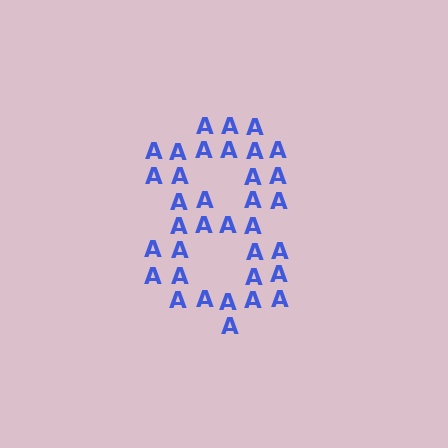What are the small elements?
The small elements are letter A's.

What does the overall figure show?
The overall figure shows the digit 8.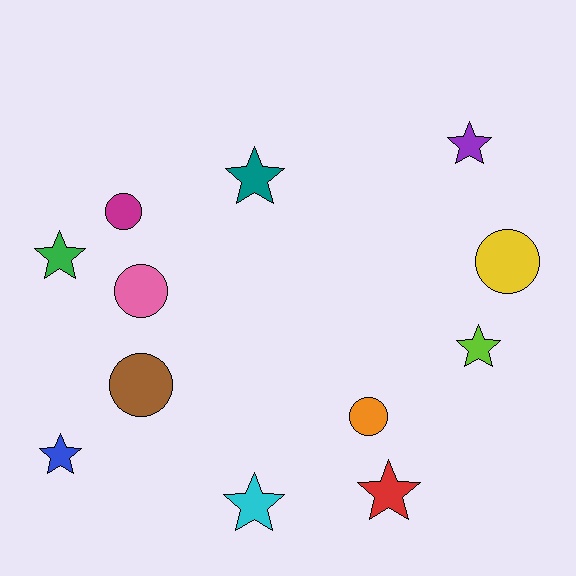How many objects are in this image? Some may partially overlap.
There are 12 objects.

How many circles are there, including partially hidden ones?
There are 5 circles.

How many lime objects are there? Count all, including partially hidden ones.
There is 1 lime object.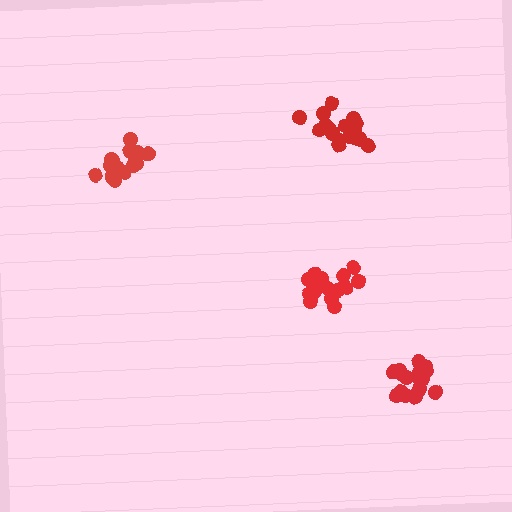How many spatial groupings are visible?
There are 4 spatial groupings.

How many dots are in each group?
Group 1: 15 dots, Group 2: 18 dots, Group 3: 19 dots, Group 4: 16 dots (68 total).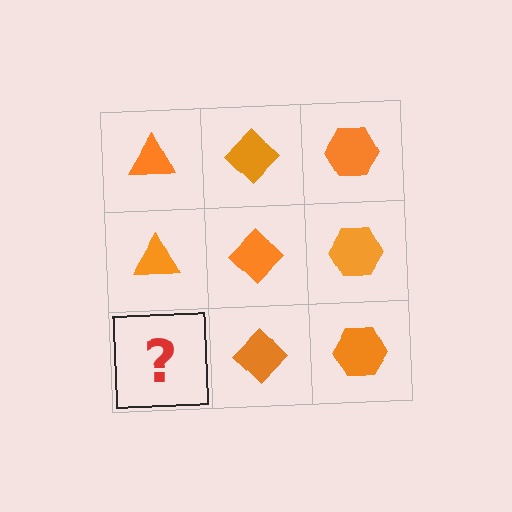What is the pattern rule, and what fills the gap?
The rule is that each column has a consistent shape. The gap should be filled with an orange triangle.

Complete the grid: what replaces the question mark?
The question mark should be replaced with an orange triangle.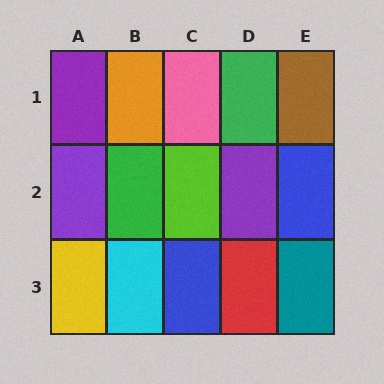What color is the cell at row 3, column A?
Yellow.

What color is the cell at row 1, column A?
Purple.